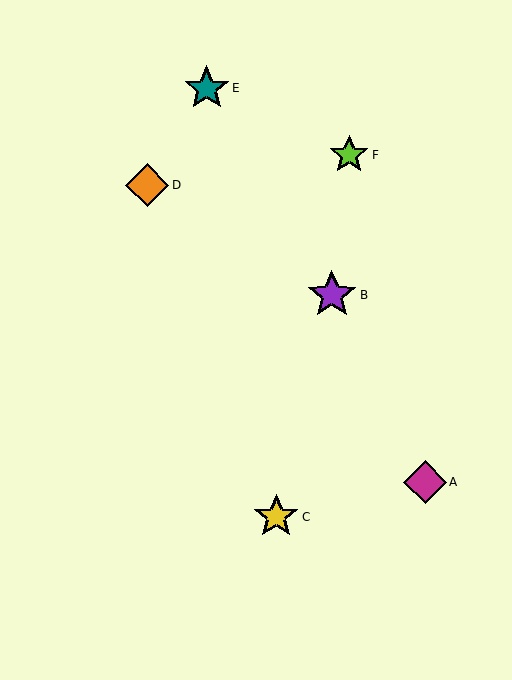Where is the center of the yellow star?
The center of the yellow star is at (276, 517).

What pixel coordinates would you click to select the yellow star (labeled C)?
Click at (276, 517) to select the yellow star C.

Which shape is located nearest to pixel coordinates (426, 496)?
The magenta diamond (labeled A) at (425, 482) is nearest to that location.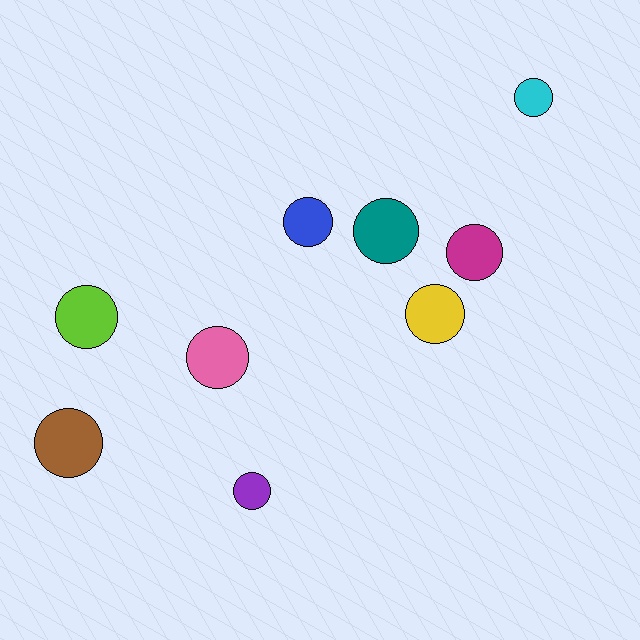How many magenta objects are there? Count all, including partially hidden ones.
There is 1 magenta object.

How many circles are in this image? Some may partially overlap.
There are 9 circles.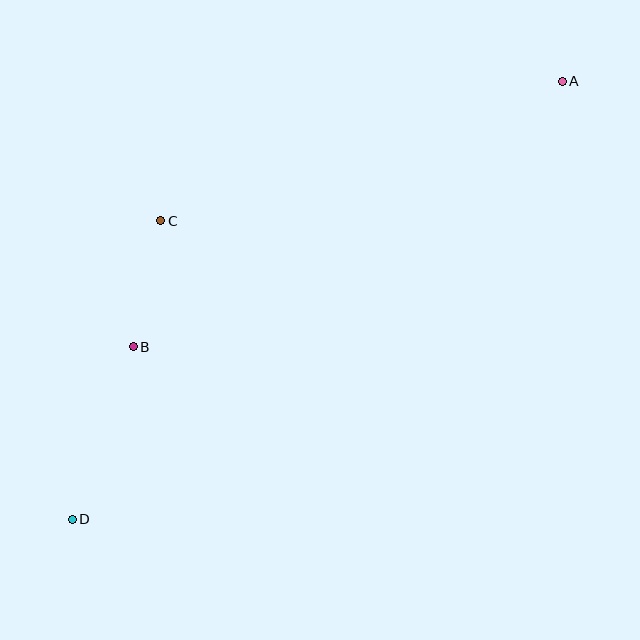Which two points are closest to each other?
Points B and C are closest to each other.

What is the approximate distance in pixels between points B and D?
The distance between B and D is approximately 183 pixels.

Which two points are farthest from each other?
Points A and D are farthest from each other.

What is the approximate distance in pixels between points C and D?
The distance between C and D is approximately 311 pixels.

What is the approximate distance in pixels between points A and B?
The distance between A and B is approximately 505 pixels.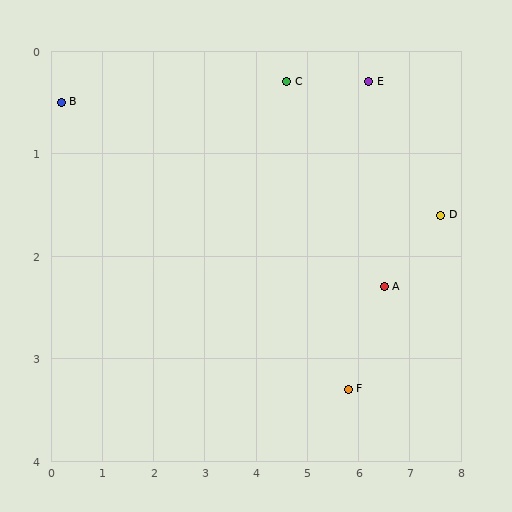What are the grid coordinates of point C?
Point C is at approximately (4.6, 0.3).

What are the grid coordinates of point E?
Point E is at approximately (6.2, 0.3).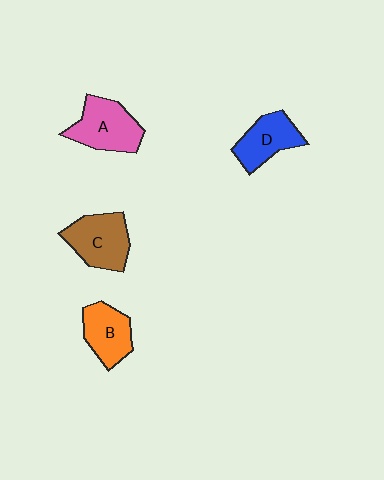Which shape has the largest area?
Shape A (pink).